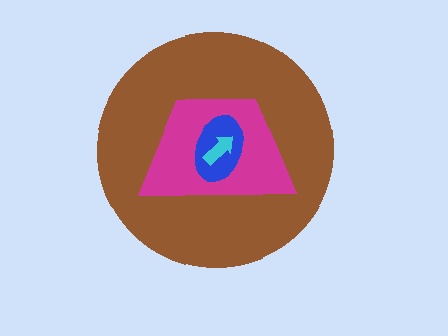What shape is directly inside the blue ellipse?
The cyan arrow.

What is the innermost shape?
The cyan arrow.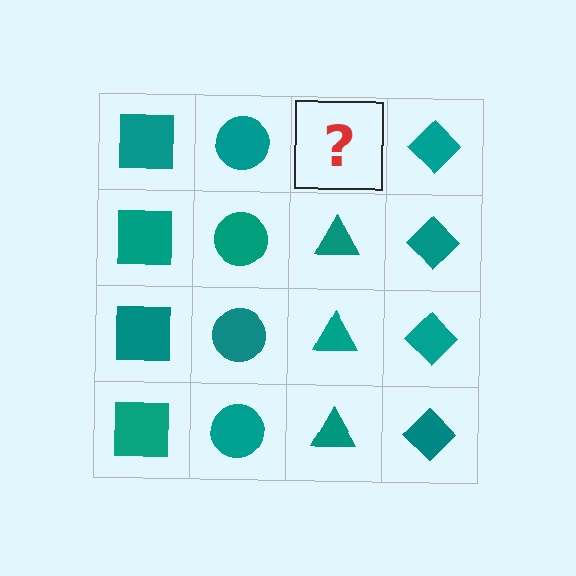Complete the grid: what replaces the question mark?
The question mark should be replaced with a teal triangle.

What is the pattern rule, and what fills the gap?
The rule is that each column has a consistent shape. The gap should be filled with a teal triangle.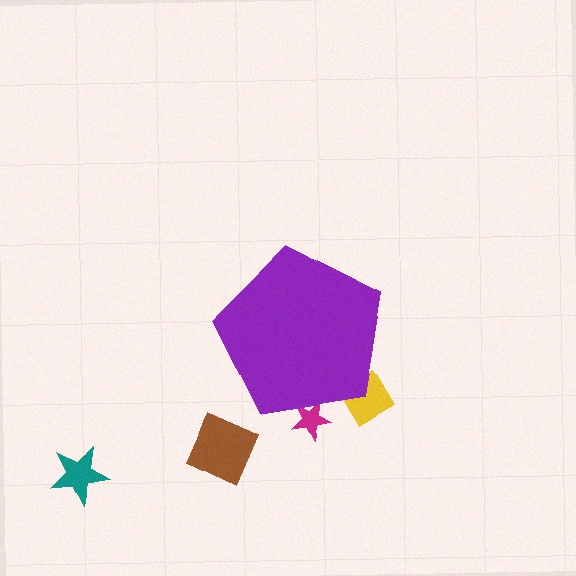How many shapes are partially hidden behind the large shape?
2 shapes are partially hidden.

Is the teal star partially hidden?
No, the teal star is fully visible.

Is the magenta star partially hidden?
Yes, the magenta star is partially hidden behind the purple pentagon.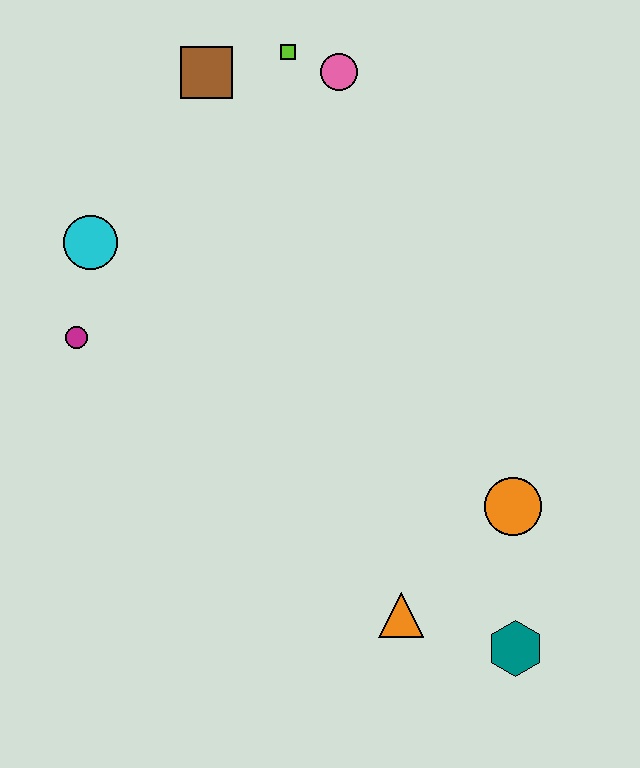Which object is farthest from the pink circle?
The teal hexagon is farthest from the pink circle.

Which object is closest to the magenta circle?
The cyan circle is closest to the magenta circle.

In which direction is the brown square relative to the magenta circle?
The brown square is above the magenta circle.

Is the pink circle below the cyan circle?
No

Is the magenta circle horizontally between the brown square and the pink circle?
No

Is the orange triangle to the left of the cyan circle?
No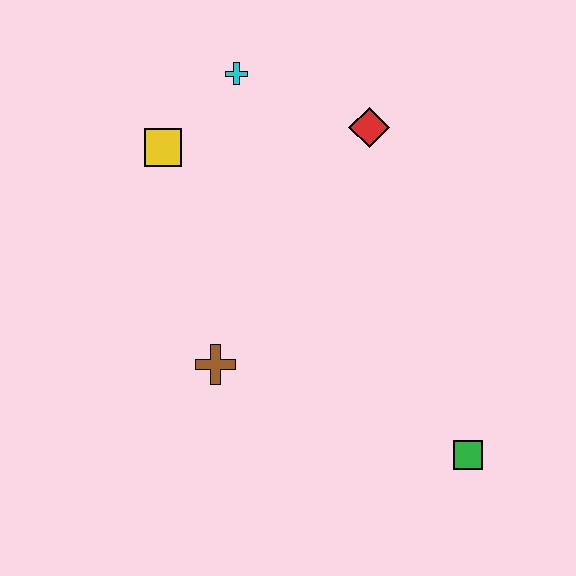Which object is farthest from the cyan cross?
The green square is farthest from the cyan cross.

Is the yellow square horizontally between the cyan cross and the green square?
No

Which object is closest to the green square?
The brown cross is closest to the green square.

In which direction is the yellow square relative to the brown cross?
The yellow square is above the brown cross.